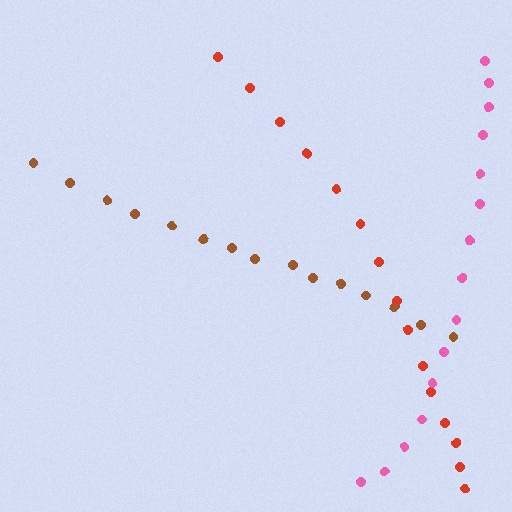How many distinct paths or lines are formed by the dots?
There are 3 distinct paths.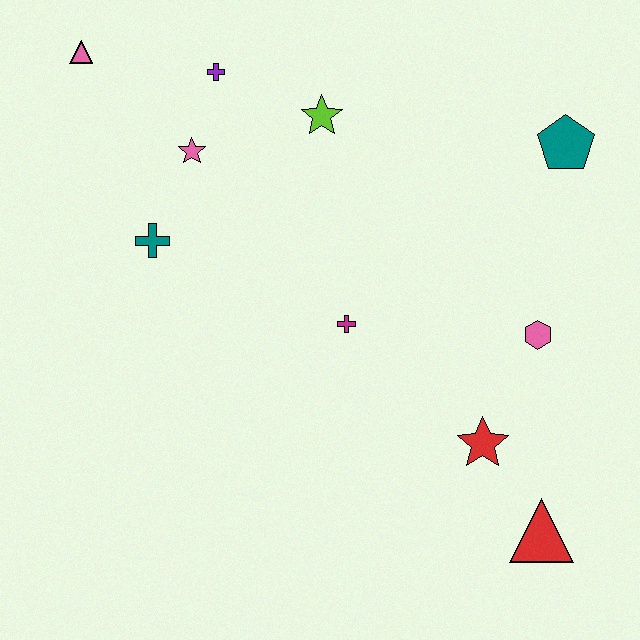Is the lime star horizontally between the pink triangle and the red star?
Yes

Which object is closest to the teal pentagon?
The pink hexagon is closest to the teal pentagon.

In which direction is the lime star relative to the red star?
The lime star is above the red star.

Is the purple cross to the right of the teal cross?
Yes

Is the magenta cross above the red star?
Yes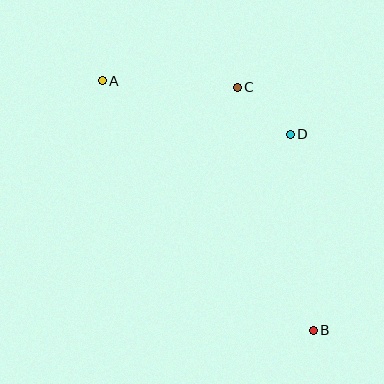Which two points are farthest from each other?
Points A and B are farthest from each other.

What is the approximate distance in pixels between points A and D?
The distance between A and D is approximately 196 pixels.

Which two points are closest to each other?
Points C and D are closest to each other.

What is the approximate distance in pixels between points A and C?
The distance between A and C is approximately 135 pixels.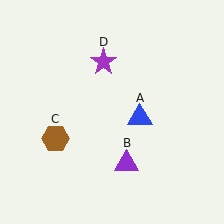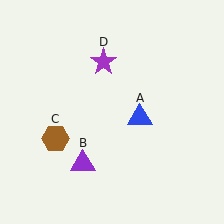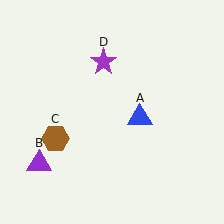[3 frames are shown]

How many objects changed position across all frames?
1 object changed position: purple triangle (object B).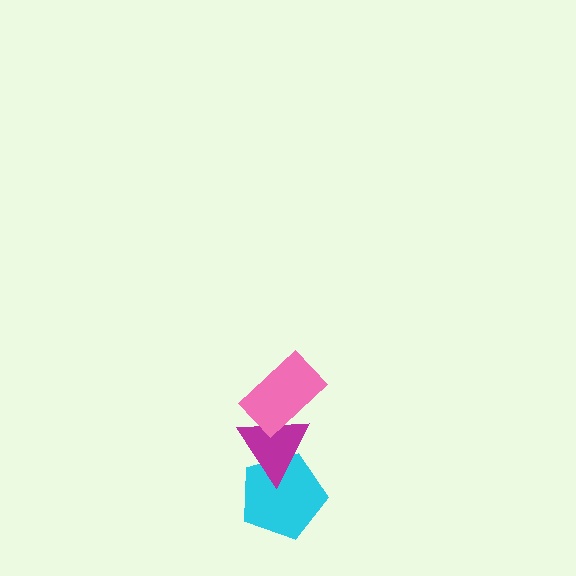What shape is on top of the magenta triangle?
The pink rectangle is on top of the magenta triangle.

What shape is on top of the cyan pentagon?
The magenta triangle is on top of the cyan pentagon.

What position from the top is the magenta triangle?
The magenta triangle is 2nd from the top.